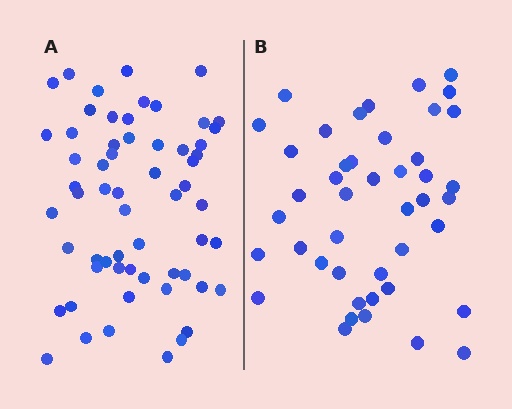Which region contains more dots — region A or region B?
Region A (the left region) has more dots.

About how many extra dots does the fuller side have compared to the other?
Region A has approximately 15 more dots than region B.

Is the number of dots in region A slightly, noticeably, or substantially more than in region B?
Region A has noticeably more, but not dramatically so. The ratio is roughly 1.4 to 1.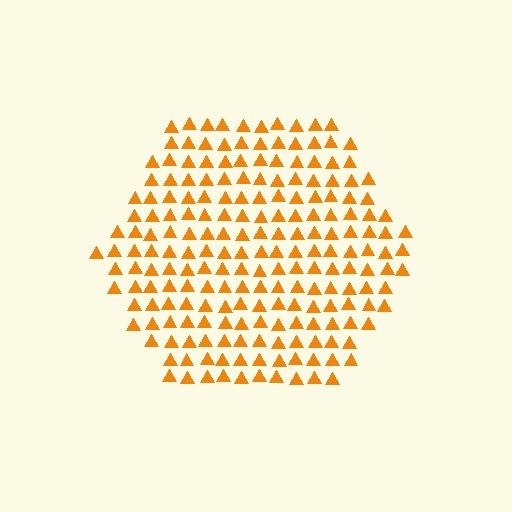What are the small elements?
The small elements are triangles.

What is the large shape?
The large shape is a hexagon.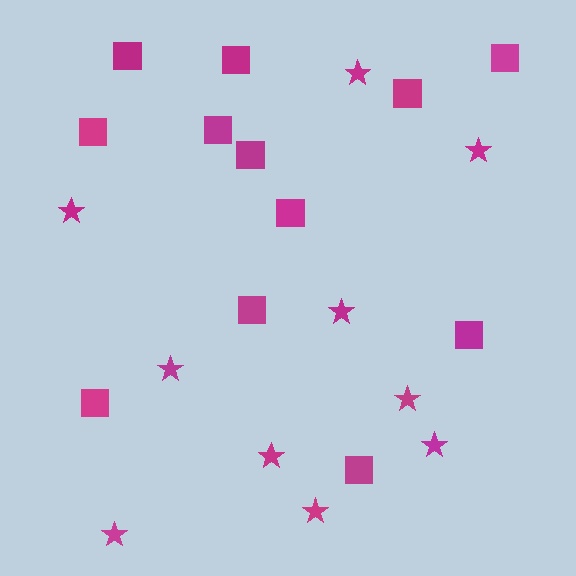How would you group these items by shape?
There are 2 groups: one group of squares (12) and one group of stars (10).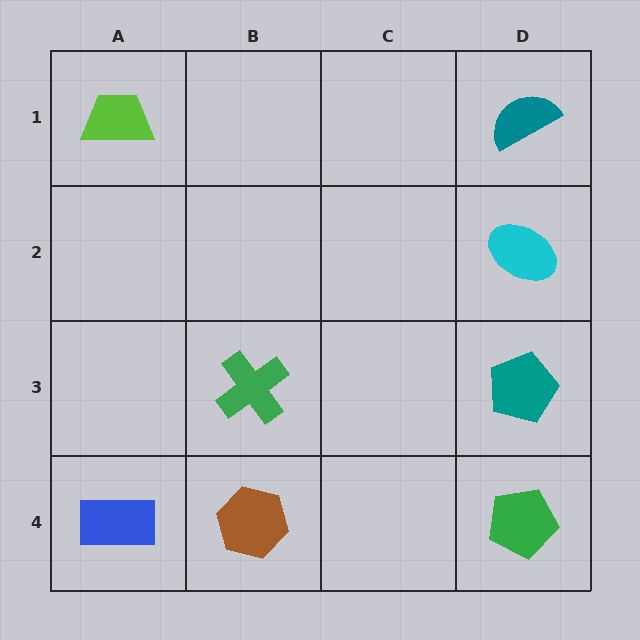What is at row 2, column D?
A cyan ellipse.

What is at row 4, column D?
A green pentagon.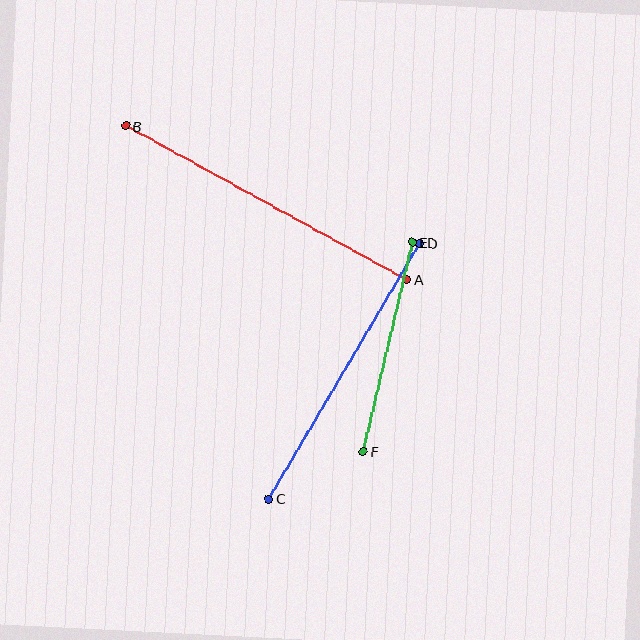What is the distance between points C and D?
The distance is approximately 297 pixels.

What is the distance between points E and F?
The distance is approximately 215 pixels.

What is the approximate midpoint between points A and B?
The midpoint is at approximately (266, 203) pixels.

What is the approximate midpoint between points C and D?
The midpoint is at approximately (344, 371) pixels.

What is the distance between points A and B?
The distance is approximately 320 pixels.